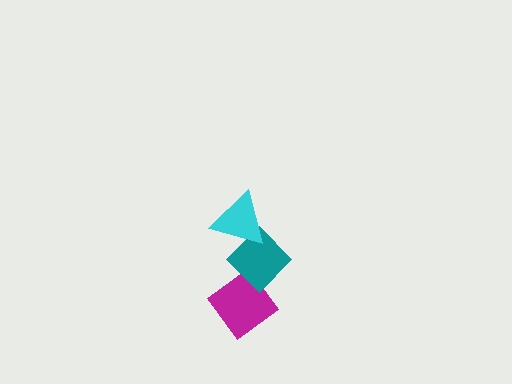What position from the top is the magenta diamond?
The magenta diamond is 3rd from the top.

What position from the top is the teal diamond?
The teal diamond is 2nd from the top.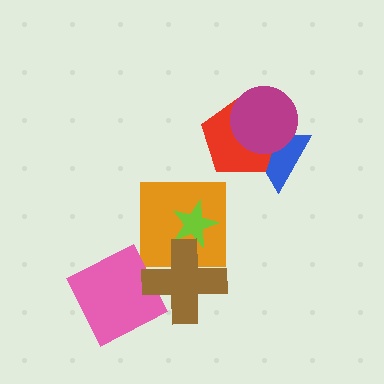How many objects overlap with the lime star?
2 objects overlap with the lime star.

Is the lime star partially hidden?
Yes, it is partially covered by another shape.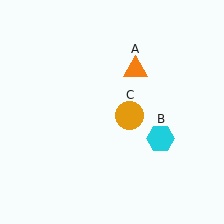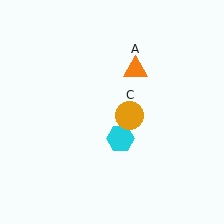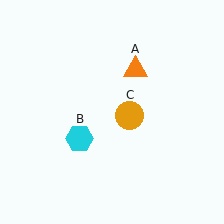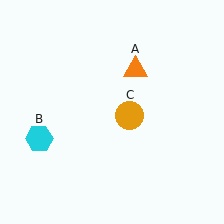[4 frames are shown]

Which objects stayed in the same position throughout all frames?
Orange triangle (object A) and orange circle (object C) remained stationary.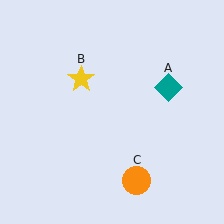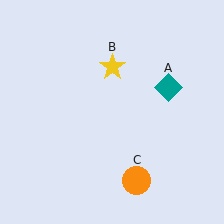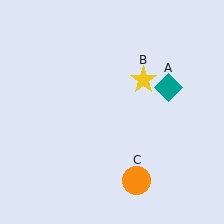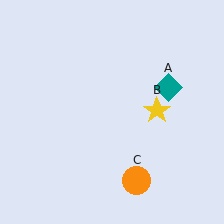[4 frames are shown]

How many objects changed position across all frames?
1 object changed position: yellow star (object B).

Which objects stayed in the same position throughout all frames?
Teal diamond (object A) and orange circle (object C) remained stationary.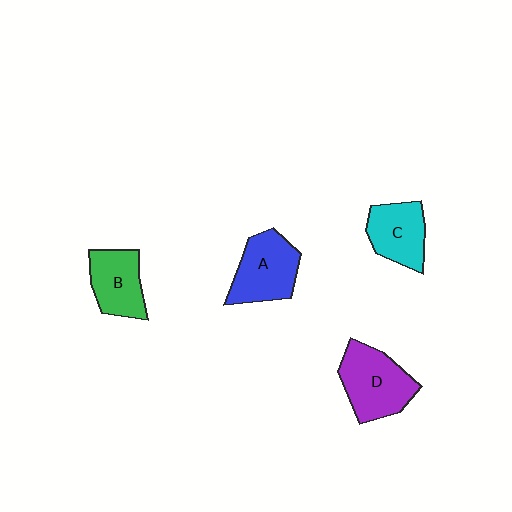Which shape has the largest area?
Shape D (purple).